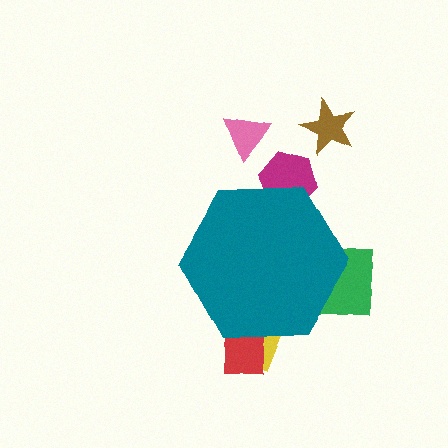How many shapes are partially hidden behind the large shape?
4 shapes are partially hidden.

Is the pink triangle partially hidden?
No, the pink triangle is fully visible.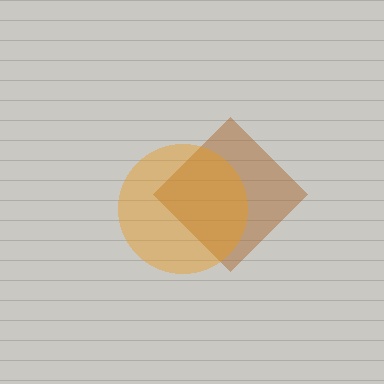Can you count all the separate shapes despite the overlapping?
Yes, there are 2 separate shapes.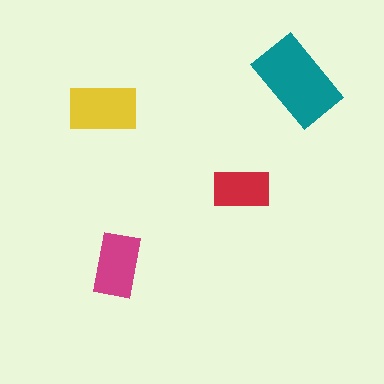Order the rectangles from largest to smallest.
the teal one, the yellow one, the magenta one, the red one.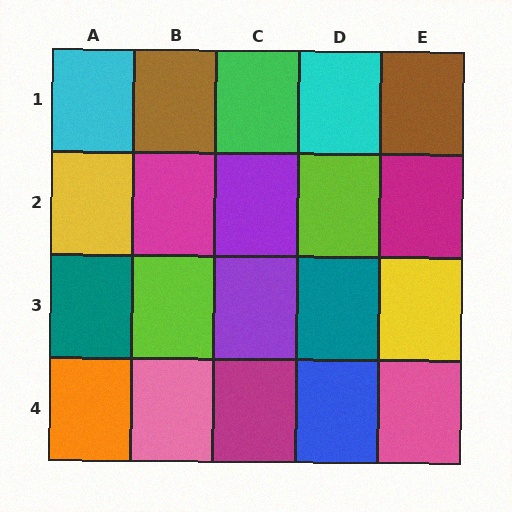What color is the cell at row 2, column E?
Magenta.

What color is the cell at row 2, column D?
Lime.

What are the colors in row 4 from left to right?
Orange, pink, magenta, blue, pink.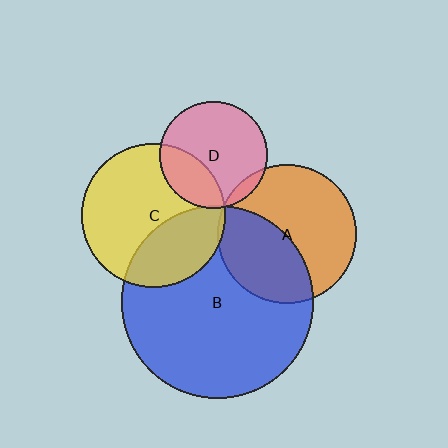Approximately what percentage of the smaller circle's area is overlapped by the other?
Approximately 5%.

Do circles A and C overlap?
Yes.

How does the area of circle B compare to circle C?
Approximately 1.8 times.